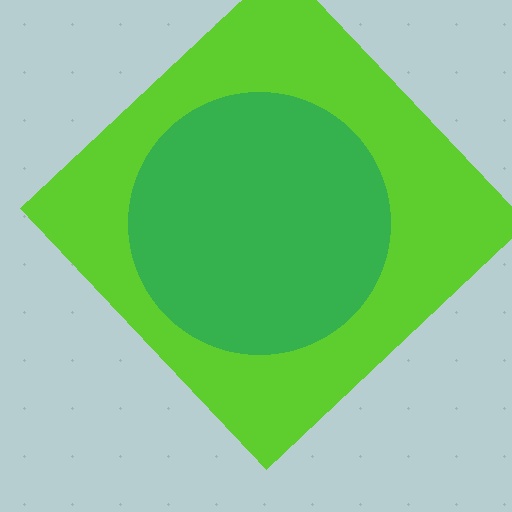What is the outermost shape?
The lime diamond.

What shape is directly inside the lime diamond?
The green circle.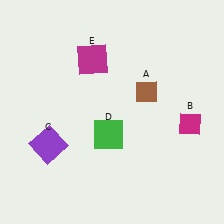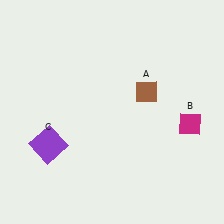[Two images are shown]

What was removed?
The green square (D), the magenta square (E) were removed in Image 2.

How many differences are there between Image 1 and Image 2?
There are 2 differences between the two images.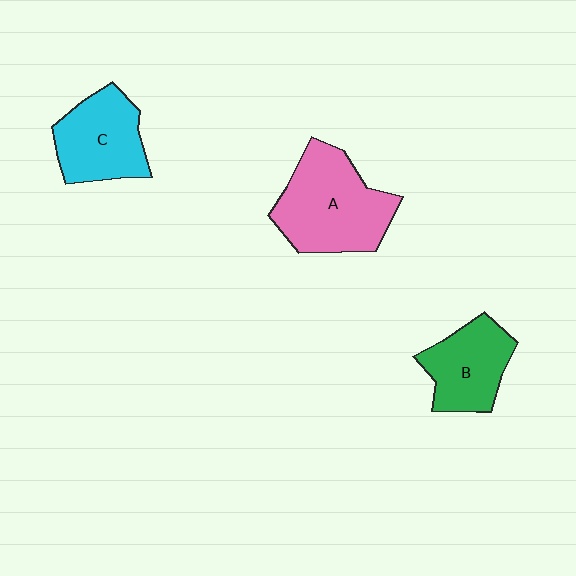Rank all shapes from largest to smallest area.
From largest to smallest: A (pink), C (cyan), B (green).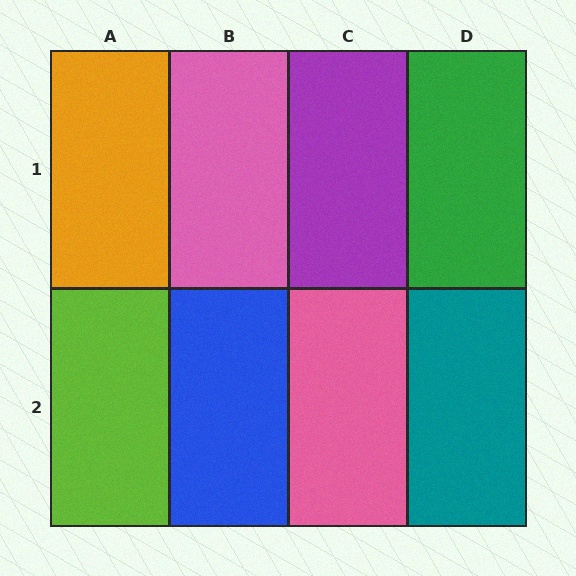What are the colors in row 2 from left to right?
Lime, blue, pink, teal.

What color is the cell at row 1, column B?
Pink.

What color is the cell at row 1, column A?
Orange.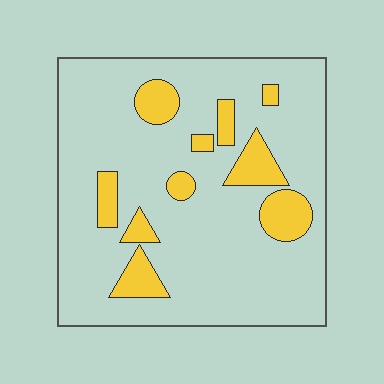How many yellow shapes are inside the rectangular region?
10.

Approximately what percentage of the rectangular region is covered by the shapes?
Approximately 15%.